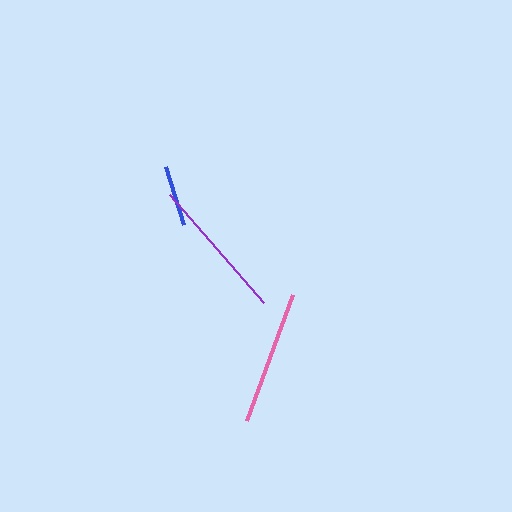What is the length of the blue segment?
The blue segment is approximately 61 pixels long.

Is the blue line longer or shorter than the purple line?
The purple line is longer than the blue line.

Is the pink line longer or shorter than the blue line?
The pink line is longer than the blue line.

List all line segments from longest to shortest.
From longest to shortest: purple, pink, blue.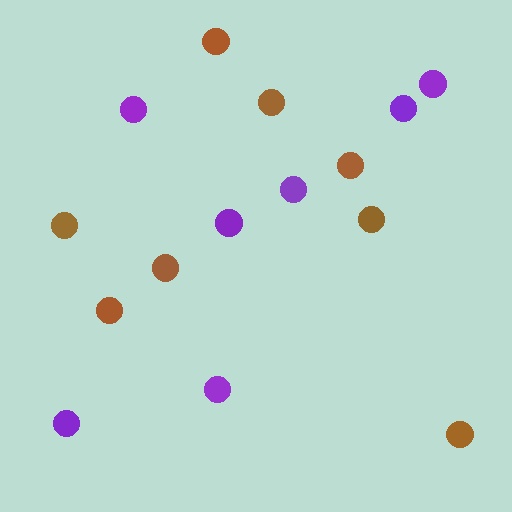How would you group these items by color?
There are 2 groups: one group of purple circles (7) and one group of brown circles (8).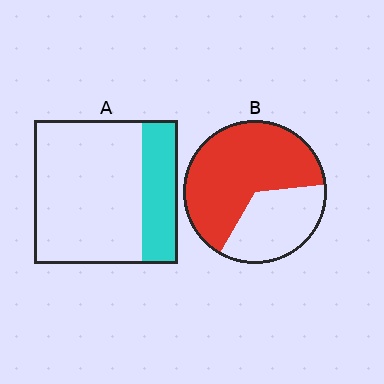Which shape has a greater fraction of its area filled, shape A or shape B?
Shape B.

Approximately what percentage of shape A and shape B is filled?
A is approximately 25% and B is approximately 65%.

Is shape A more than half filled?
No.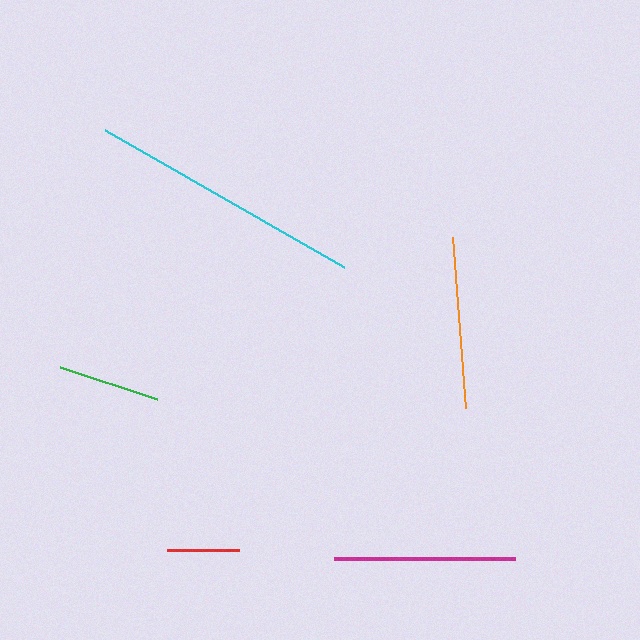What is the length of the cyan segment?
The cyan segment is approximately 275 pixels long.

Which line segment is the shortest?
The red line is the shortest at approximately 71 pixels.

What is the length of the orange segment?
The orange segment is approximately 171 pixels long.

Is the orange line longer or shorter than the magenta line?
The magenta line is longer than the orange line.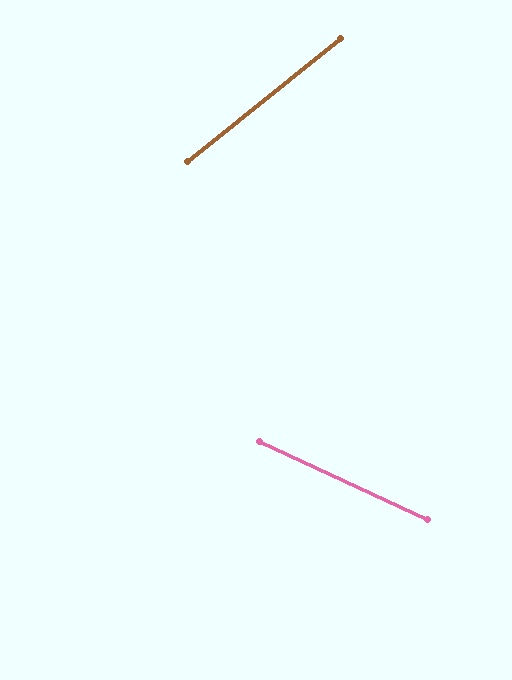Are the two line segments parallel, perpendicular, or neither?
Neither parallel nor perpendicular — they differ by about 64°.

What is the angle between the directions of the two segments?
Approximately 64 degrees.